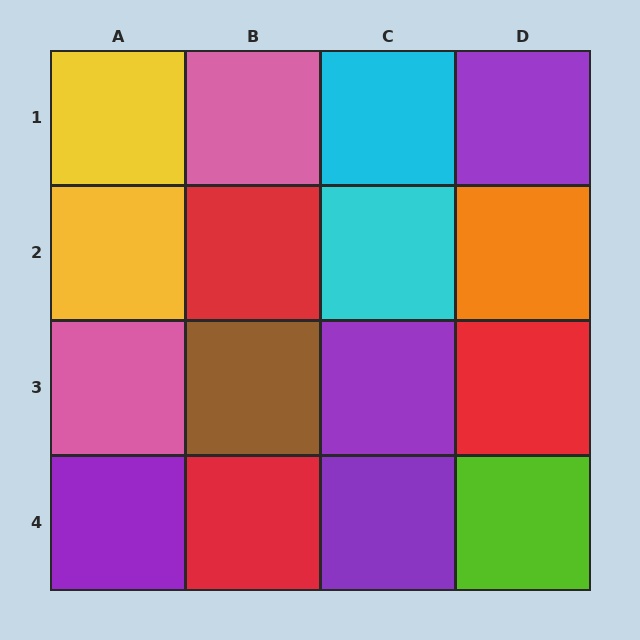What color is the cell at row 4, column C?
Purple.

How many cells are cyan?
2 cells are cyan.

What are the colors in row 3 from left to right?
Pink, brown, purple, red.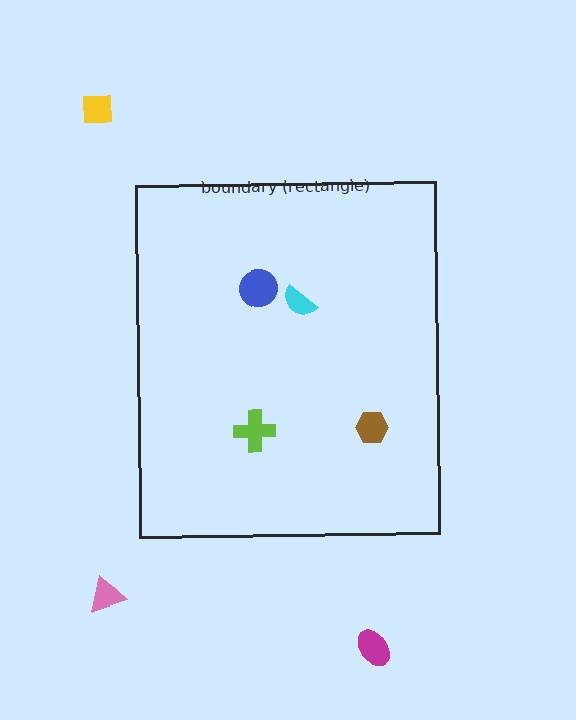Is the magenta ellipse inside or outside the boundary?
Outside.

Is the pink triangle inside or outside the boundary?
Outside.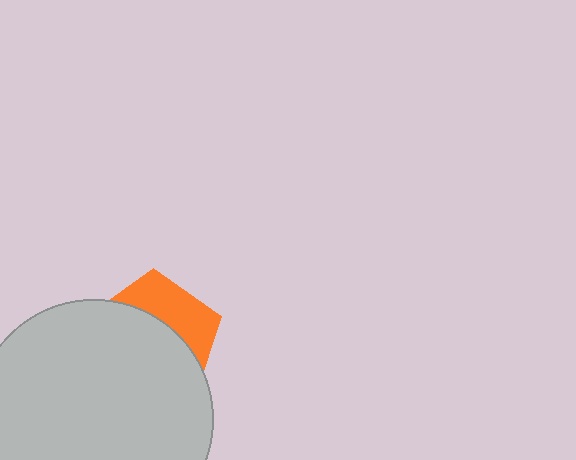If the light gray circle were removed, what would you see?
You would see the complete orange pentagon.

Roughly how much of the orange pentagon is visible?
A small part of it is visible (roughly 35%).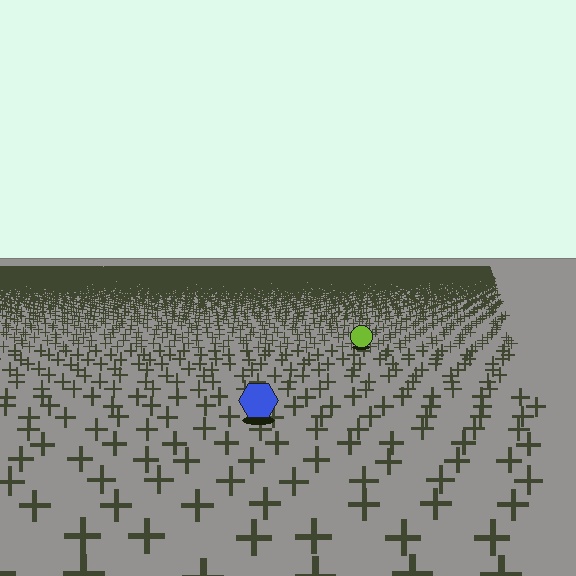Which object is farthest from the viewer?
The lime circle is farthest from the viewer. It appears smaller and the ground texture around it is denser.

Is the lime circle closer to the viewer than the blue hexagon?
No. The blue hexagon is closer — you can tell from the texture gradient: the ground texture is coarser near it.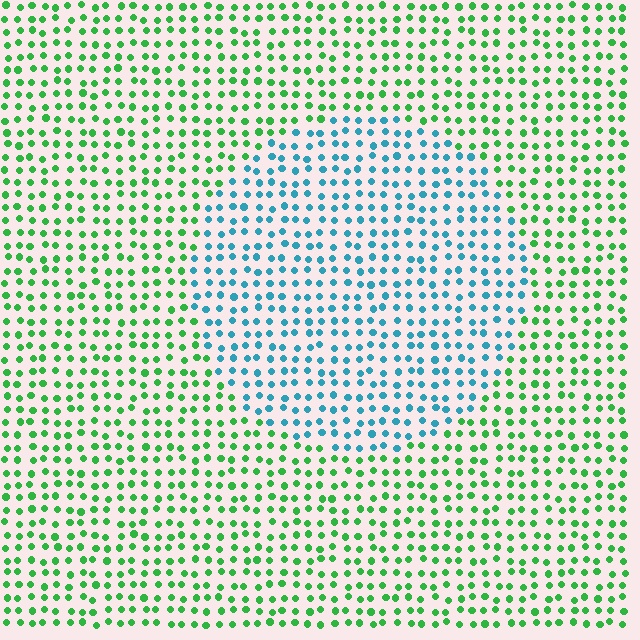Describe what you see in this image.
The image is filled with small green elements in a uniform arrangement. A circle-shaped region is visible where the elements are tinted to a slightly different hue, forming a subtle color boundary.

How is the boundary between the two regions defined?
The boundary is defined purely by a slight shift in hue (about 62 degrees). Spacing, size, and orientation are identical on both sides.